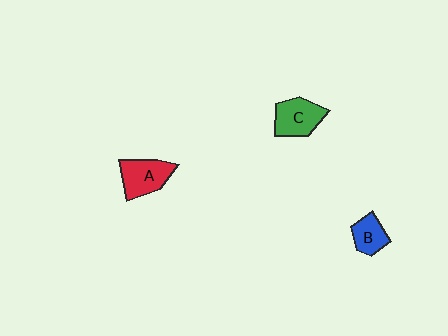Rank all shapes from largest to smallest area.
From largest to smallest: A (red), C (green), B (blue).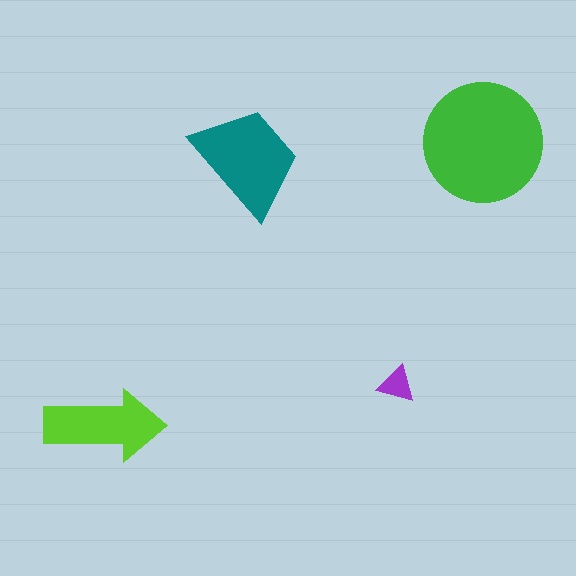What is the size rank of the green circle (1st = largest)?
1st.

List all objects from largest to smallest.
The green circle, the teal trapezoid, the lime arrow, the purple triangle.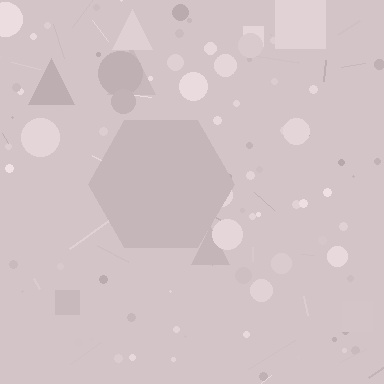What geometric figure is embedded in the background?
A hexagon is embedded in the background.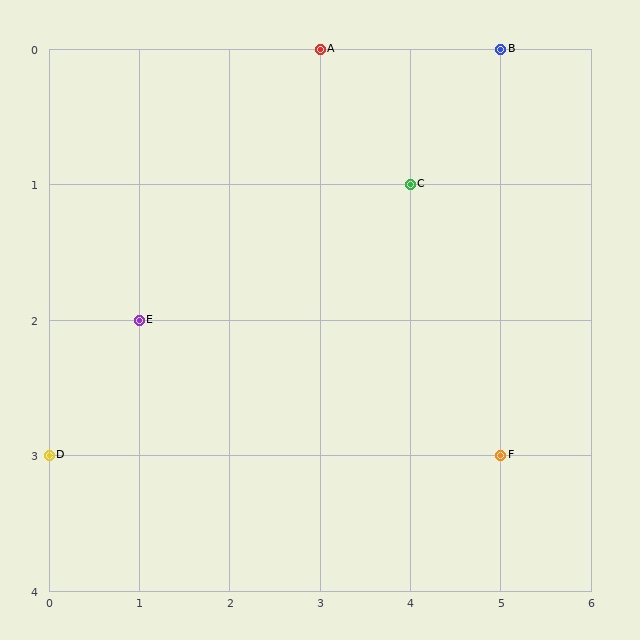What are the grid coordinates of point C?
Point C is at grid coordinates (4, 1).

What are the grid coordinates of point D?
Point D is at grid coordinates (0, 3).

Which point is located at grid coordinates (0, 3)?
Point D is at (0, 3).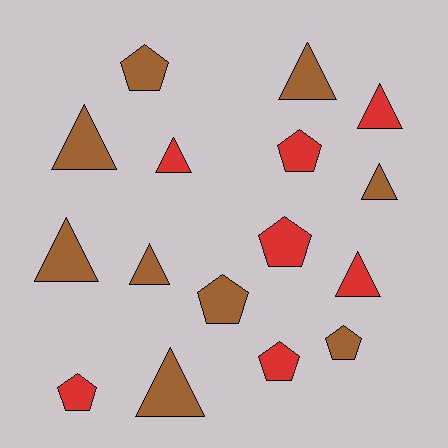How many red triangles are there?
There are 3 red triangles.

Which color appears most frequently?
Brown, with 9 objects.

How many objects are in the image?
There are 16 objects.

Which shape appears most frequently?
Triangle, with 9 objects.